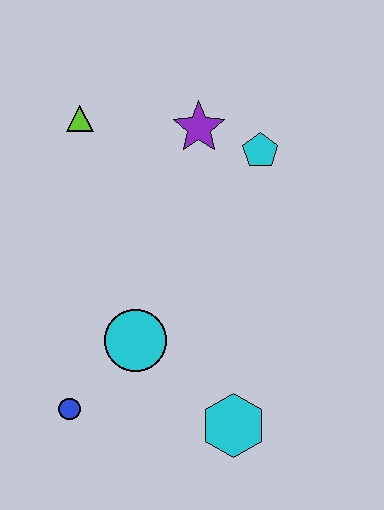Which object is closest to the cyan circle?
The blue circle is closest to the cyan circle.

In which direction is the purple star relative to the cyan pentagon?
The purple star is to the left of the cyan pentagon.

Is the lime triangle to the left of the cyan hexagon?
Yes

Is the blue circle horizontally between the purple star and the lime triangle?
No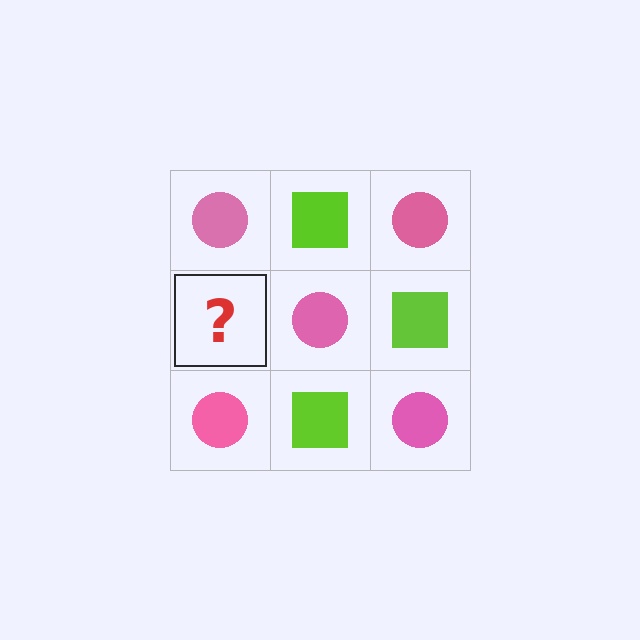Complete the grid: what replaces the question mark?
The question mark should be replaced with a lime square.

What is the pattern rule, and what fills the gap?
The rule is that it alternates pink circle and lime square in a checkerboard pattern. The gap should be filled with a lime square.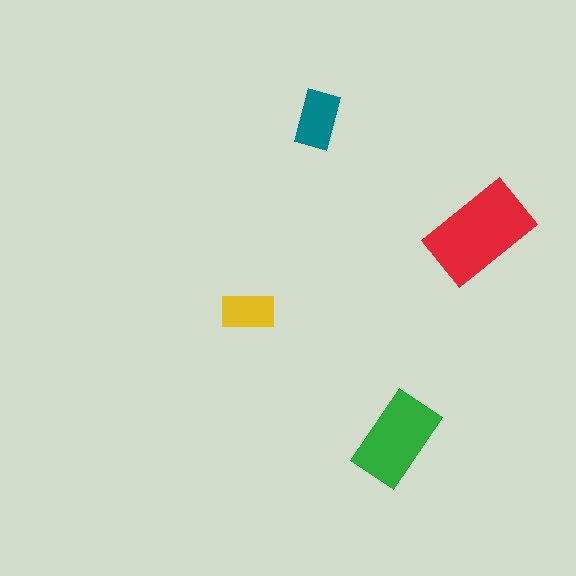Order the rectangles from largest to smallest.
the red one, the green one, the teal one, the yellow one.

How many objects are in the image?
There are 4 objects in the image.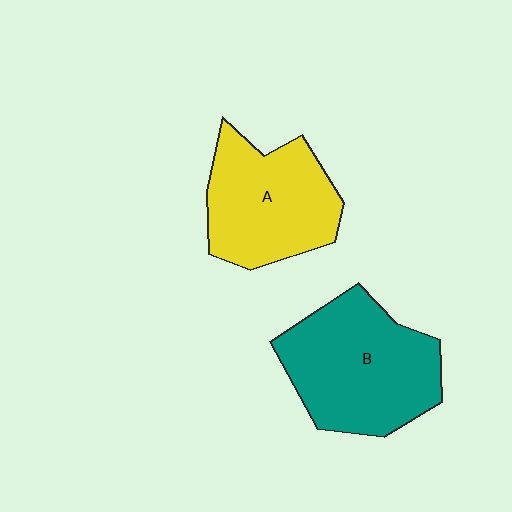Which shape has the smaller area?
Shape A (yellow).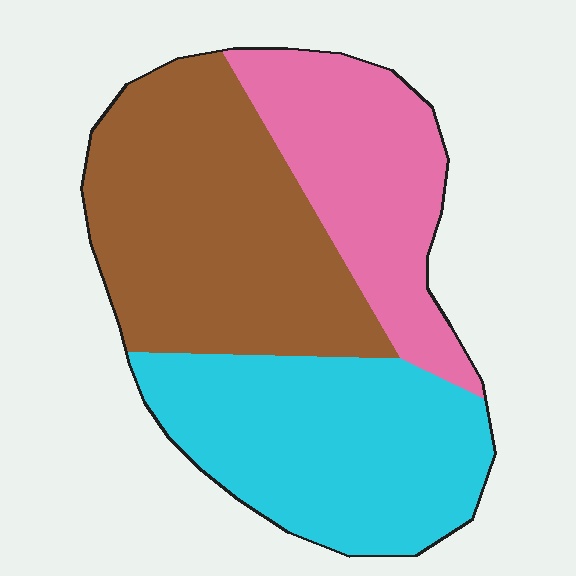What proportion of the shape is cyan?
Cyan takes up about one third (1/3) of the shape.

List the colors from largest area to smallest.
From largest to smallest: brown, cyan, pink.